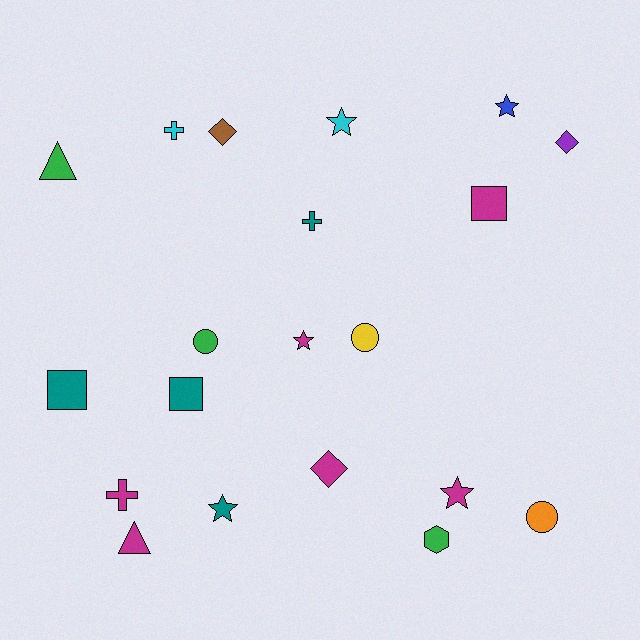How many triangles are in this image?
There are 2 triangles.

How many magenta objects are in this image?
There are 6 magenta objects.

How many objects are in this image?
There are 20 objects.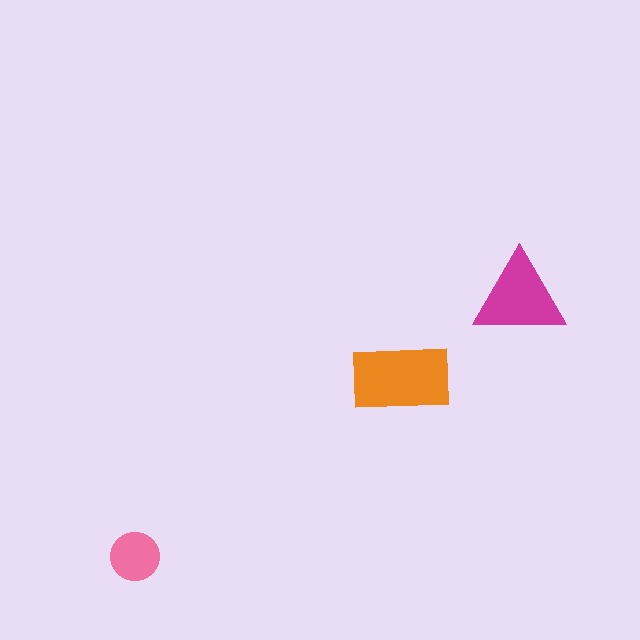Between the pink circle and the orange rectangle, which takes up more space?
The orange rectangle.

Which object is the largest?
The orange rectangle.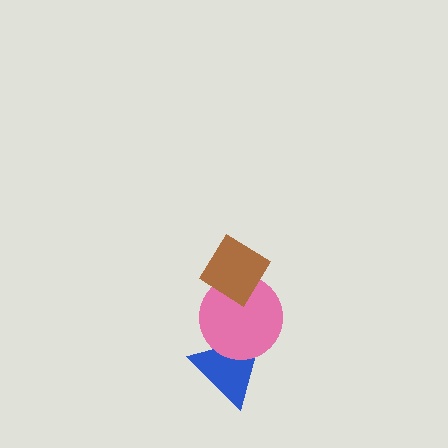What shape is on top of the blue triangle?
The pink circle is on top of the blue triangle.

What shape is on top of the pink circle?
The brown diamond is on top of the pink circle.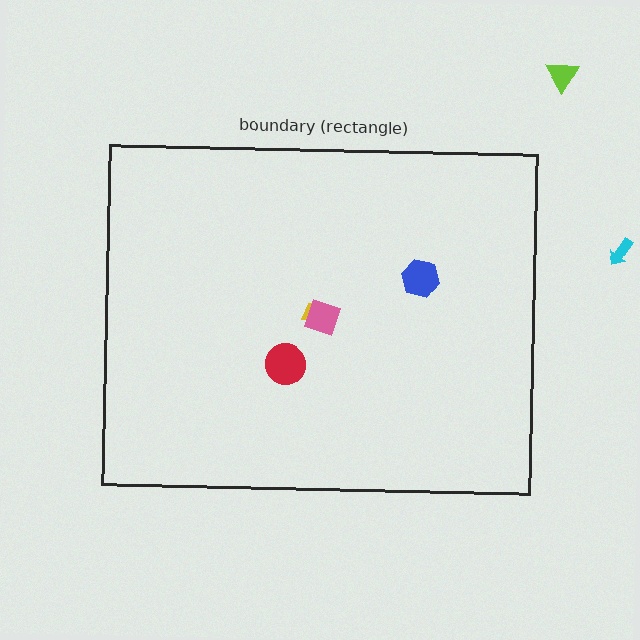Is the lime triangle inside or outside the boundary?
Outside.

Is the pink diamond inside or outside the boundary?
Inside.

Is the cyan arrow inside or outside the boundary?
Outside.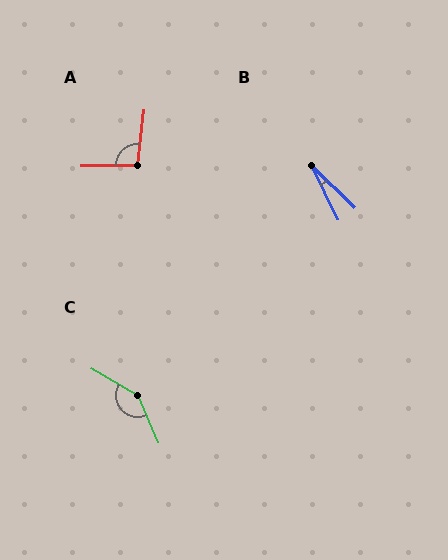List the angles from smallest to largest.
B (20°), A (97°), C (143°).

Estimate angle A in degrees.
Approximately 97 degrees.